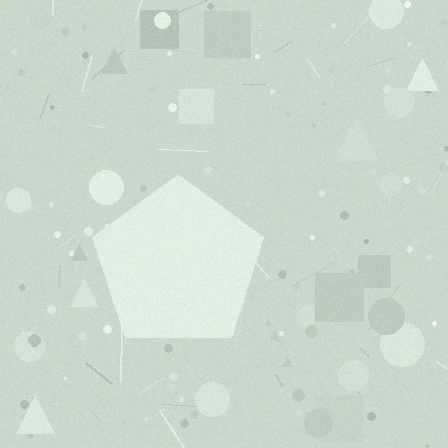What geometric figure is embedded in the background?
A pentagon is embedded in the background.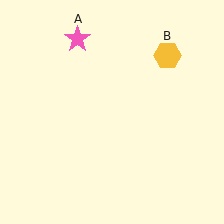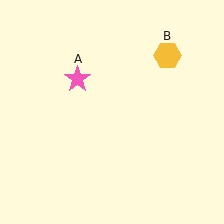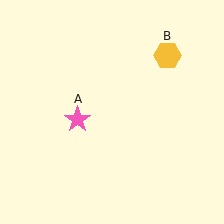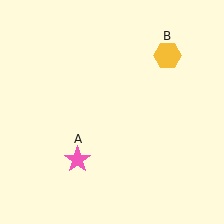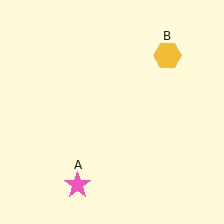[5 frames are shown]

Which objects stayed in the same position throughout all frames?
Yellow hexagon (object B) remained stationary.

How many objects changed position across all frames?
1 object changed position: pink star (object A).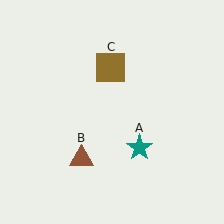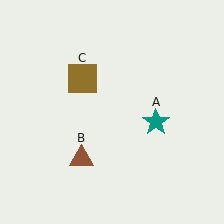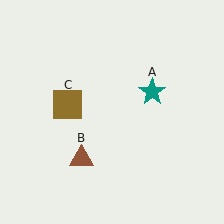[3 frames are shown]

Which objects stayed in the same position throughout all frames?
Brown triangle (object B) remained stationary.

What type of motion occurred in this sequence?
The teal star (object A), brown square (object C) rotated counterclockwise around the center of the scene.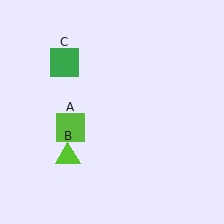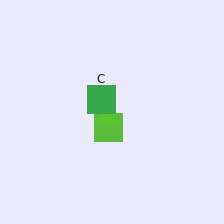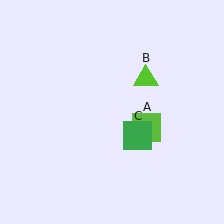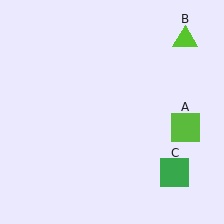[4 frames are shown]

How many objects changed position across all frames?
3 objects changed position: lime square (object A), lime triangle (object B), green square (object C).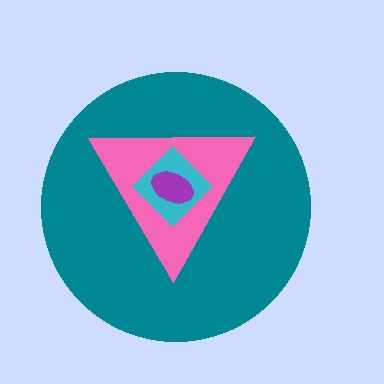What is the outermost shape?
The teal circle.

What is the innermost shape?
The purple ellipse.